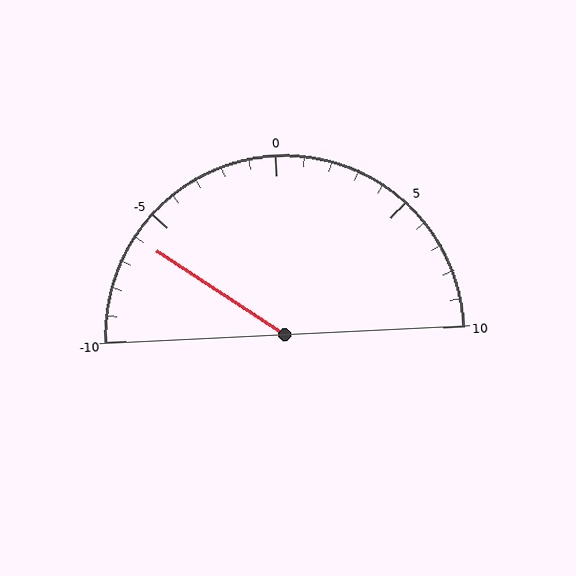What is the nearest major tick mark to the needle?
The nearest major tick mark is -5.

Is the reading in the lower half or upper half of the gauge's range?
The reading is in the lower half of the range (-10 to 10).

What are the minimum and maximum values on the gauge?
The gauge ranges from -10 to 10.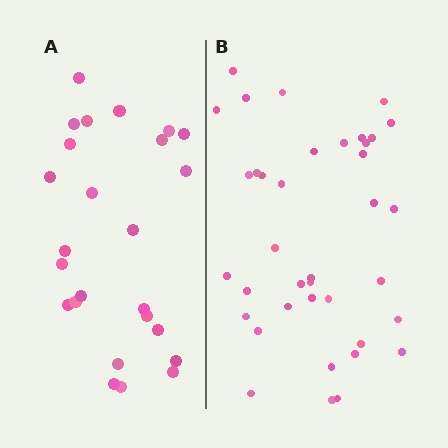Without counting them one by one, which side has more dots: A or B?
Region B (the right region) has more dots.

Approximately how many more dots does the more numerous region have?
Region B has approximately 15 more dots than region A.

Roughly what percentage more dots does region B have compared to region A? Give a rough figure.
About 50% more.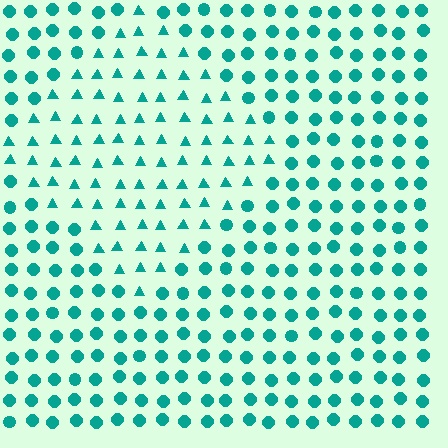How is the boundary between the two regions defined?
The boundary is defined by a change in element shape: triangles inside vs. circles outside. All elements share the same color and spacing.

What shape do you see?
I see a diamond.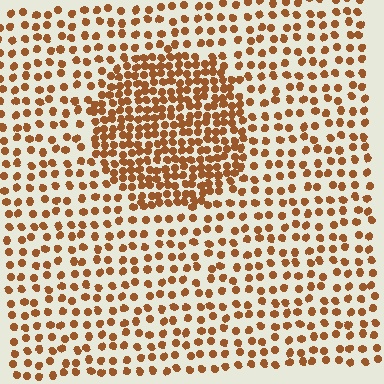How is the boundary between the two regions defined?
The boundary is defined by a change in element density (approximately 2.1x ratio). All elements are the same color, size, and shape.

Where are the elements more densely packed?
The elements are more densely packed inside the circle boundary.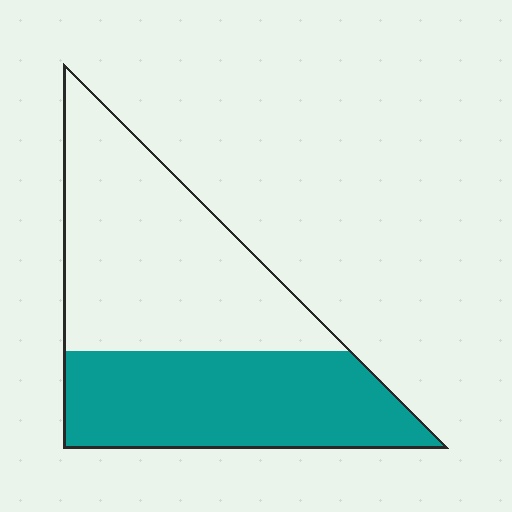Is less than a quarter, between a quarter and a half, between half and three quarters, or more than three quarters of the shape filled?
Between a quarter and a half.